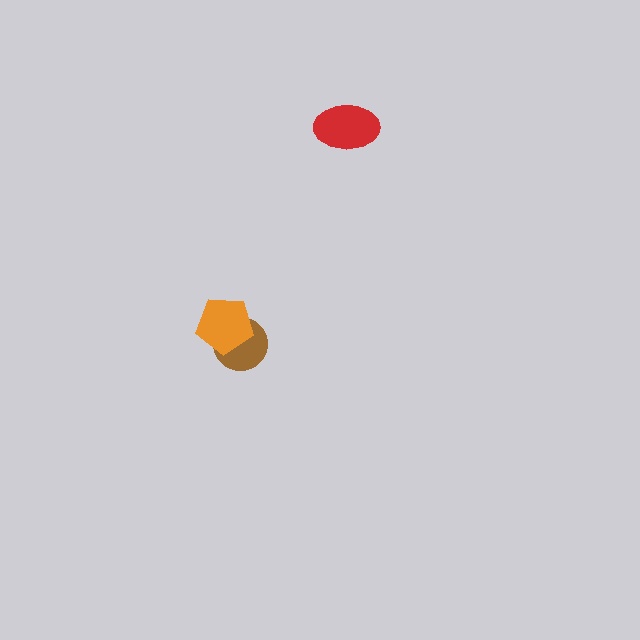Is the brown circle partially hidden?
Yes, it is partially covered by another shape.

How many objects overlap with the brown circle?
1 object overlaps with the brown circle.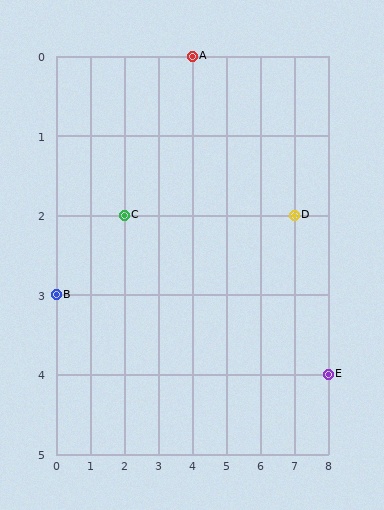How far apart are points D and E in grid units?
Points D and E are 1 column and 2 rows apart (about 2.2 grid units diagonally).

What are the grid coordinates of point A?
Point A is at grid coordinates (4, 0).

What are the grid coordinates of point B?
Point B is at grid coordinates (0, 3).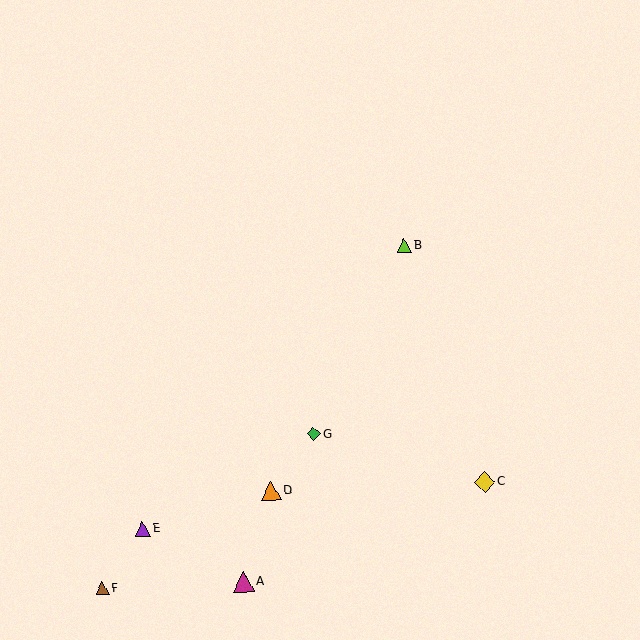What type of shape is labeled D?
Shape D is an orange triangle.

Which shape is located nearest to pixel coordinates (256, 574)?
The magenta triangle (labeled A) at (243, 581) is nearest to that location.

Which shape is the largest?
The magenta triangle (labeled A) is the largest.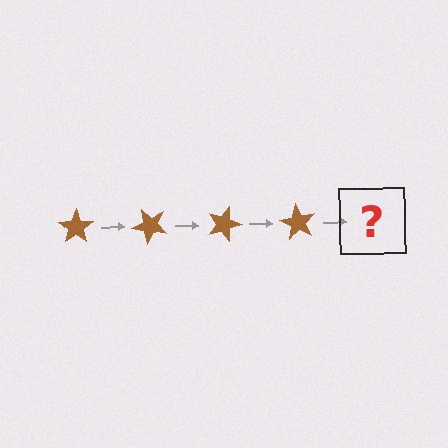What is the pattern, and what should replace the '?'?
The pattern is that the star rotates 45 degrees each step. The '?' should be a brown star rotated 180 degrees.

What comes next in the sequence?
The next element should be a brown star rotated 180 degrees.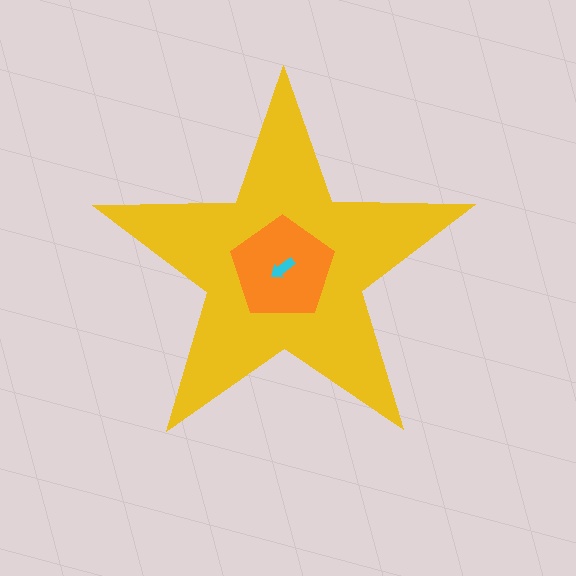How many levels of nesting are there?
3.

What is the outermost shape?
The yellow star.